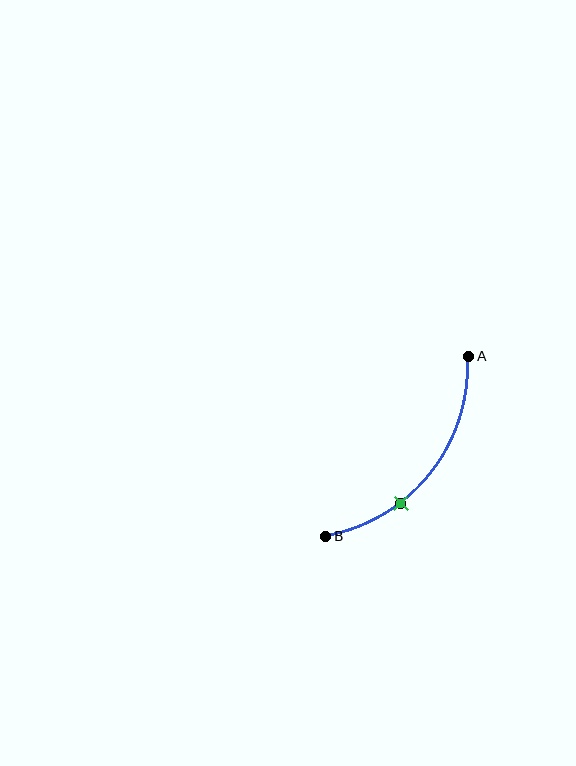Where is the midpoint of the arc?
The arc midpoint is the point on the curve farthest from the straight line joining A and B. It sits below and to the right of that line.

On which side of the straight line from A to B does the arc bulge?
The arc bulges below and to the right of the straight line connecting A and B.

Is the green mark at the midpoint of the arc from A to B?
No. The green mark lies on the arc but is closer to endpoint B. The arc midpoint would be at the point on the curve equidistant along the arc from both A and B.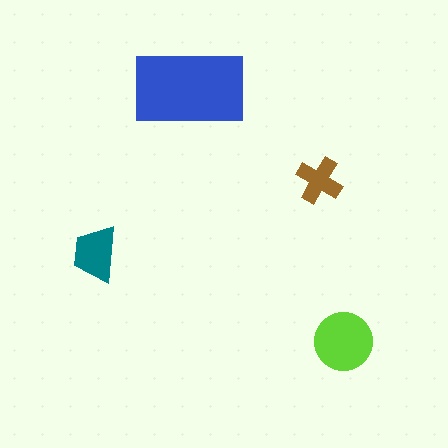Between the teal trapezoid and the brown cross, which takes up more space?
The teal trapezoid.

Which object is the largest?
The blue rectangle.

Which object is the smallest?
The brown cross.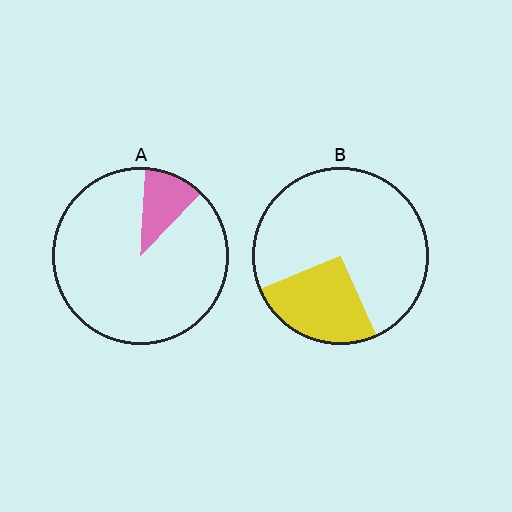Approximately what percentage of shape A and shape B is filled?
A is approximately 10% and B is approximately 25%.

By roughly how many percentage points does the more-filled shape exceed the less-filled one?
By roughly 15 percentage points (B over A).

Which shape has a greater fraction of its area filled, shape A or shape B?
Shape B.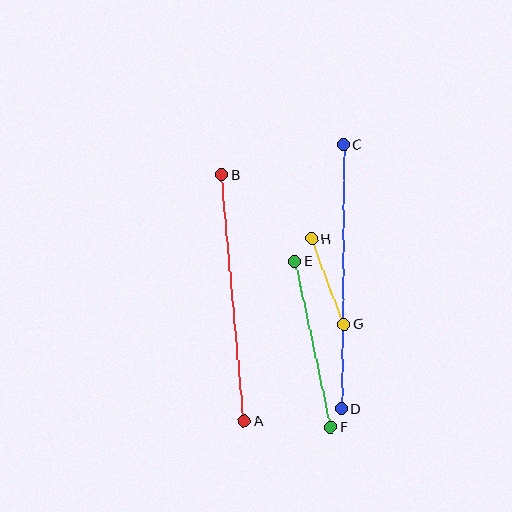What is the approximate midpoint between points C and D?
The midpoint is at approximately (343, 277) pixels.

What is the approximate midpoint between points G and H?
The midpoint is at approximately (328, 282) pixels.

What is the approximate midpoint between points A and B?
The midpoint is at approximately (233, 298) pixels.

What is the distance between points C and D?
The distance is approximately 264 pixels.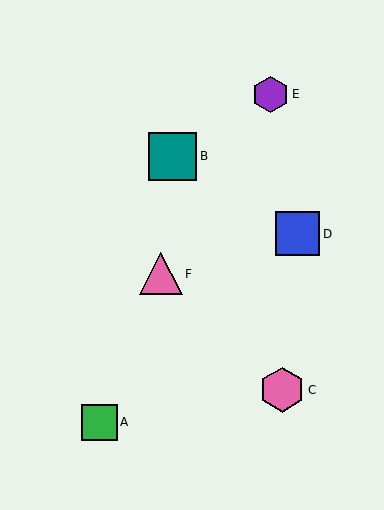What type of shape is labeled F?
Shape F is a pink triangle.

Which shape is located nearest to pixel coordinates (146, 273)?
The pink triangle (labeled F) at (161, 274) is nearest to that location.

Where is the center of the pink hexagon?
The center of the pink hexagon is at (282, 390).